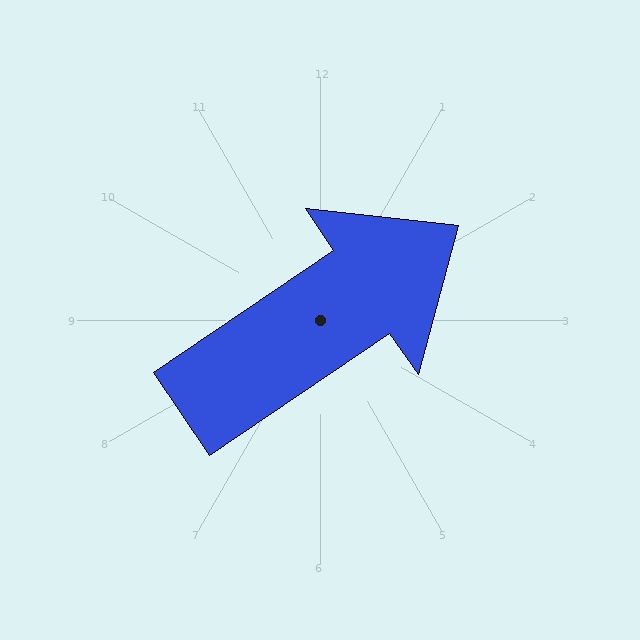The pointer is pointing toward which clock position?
Roughly 2 o'clock.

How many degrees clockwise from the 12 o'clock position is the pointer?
Approximately 56 degrees.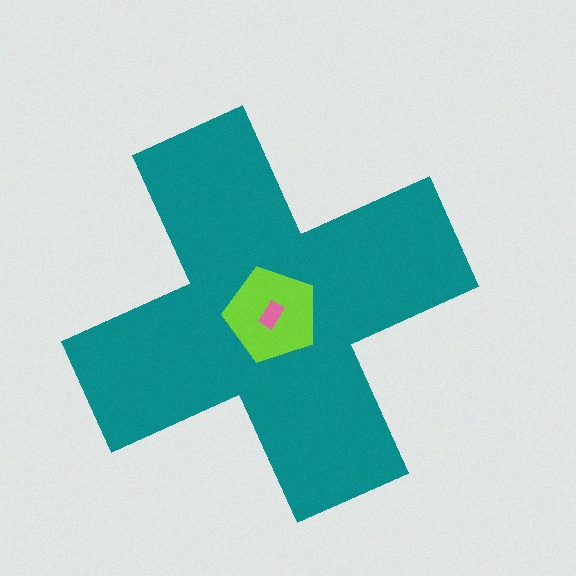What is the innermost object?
The pink rectangle.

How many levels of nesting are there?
3.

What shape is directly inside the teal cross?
The lime pentagon.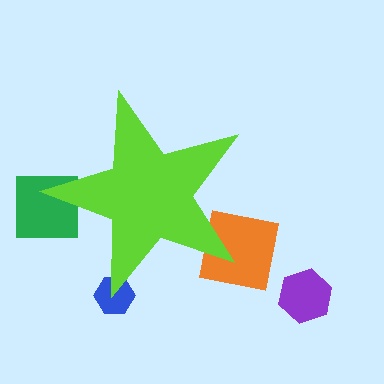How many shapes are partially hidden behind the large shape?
3 shapes are partially hidden.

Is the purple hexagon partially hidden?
No, the purple hexagon is fully visible.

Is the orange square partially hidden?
Yes, the orange square is partially hidden behind the lime star.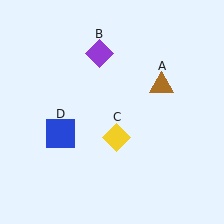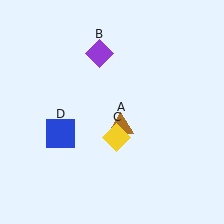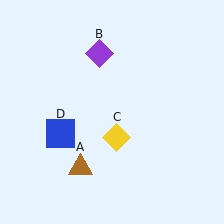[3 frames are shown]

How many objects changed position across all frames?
1 object changed position: brown triangle (object A).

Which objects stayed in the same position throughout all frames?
Purple diamond (object B) and yellow diamond (object C) and blue square (object D) remained stationary.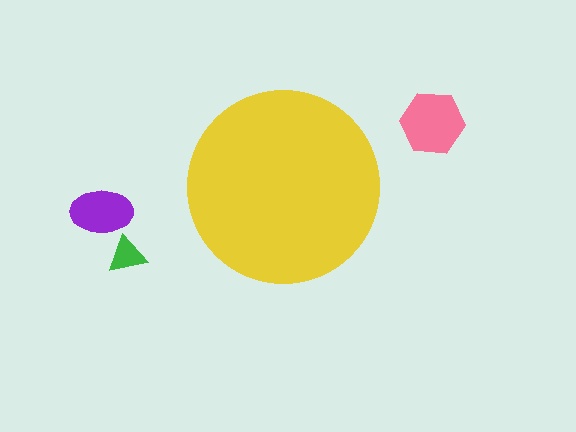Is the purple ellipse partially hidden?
No, the purple ellipse is fully visible.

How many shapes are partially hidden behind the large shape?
0 shapes are partially hidden.